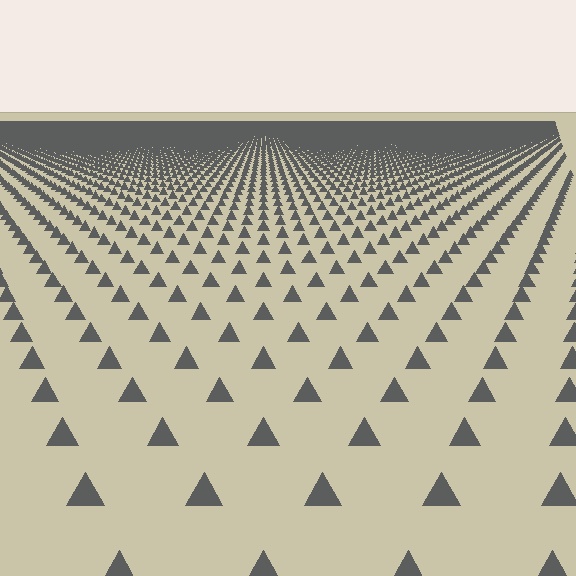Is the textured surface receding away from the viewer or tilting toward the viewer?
The surface is receding away from the viewer. Texture elements get smaller and denser toward the top.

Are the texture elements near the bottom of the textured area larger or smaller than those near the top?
Larger. Near the bottom, elements are closer to the viewer and appear at a bigger on-screen size.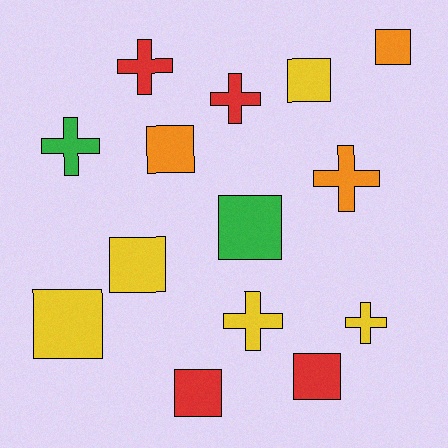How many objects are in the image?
There are 14 objects.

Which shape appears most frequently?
Square, with 8 objects.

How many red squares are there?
There are 2 red squares.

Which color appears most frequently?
Yellow, with 5 objects.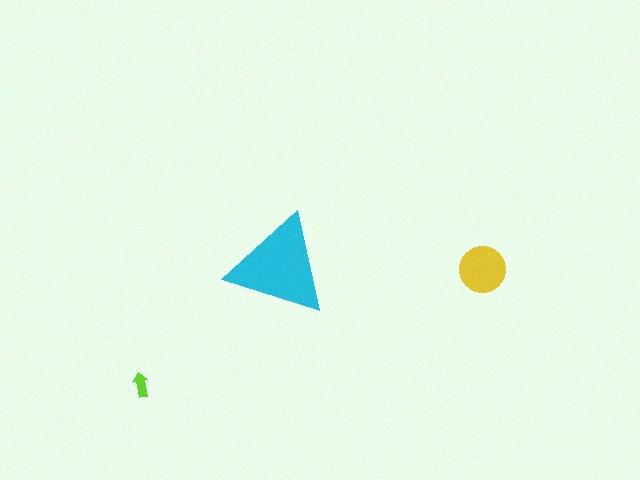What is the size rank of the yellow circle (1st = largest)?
2nd.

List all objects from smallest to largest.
The lime arrow, the yellow circle, the cyan triangle.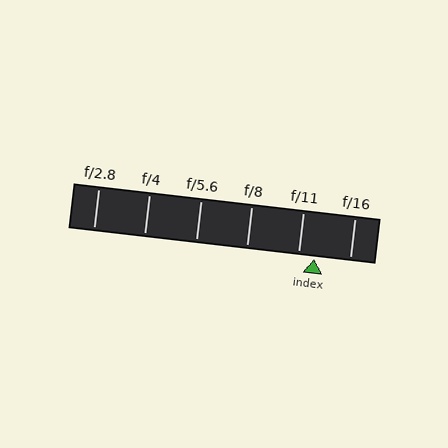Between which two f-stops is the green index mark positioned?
The index mark is between f/11 and f/16.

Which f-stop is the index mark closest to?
The index mark is closest to f/11.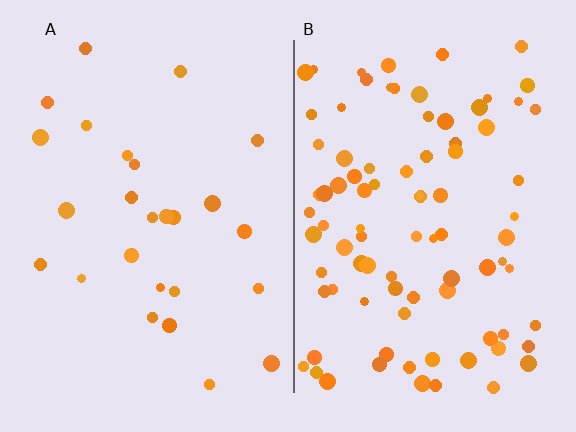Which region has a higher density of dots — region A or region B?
B (the right).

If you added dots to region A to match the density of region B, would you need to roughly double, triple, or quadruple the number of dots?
Approximately triple.